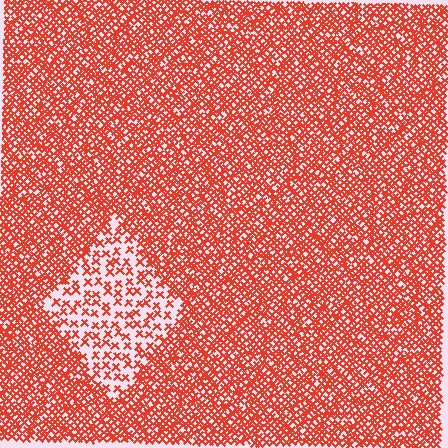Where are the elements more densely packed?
The elements are more densely packed outside the diamond boundary.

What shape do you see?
I see a diamond.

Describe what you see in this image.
The image contains small red elements arranged at two different densities. A diamond-shaped region is visible where the elements are less densely packed than the surrounding area.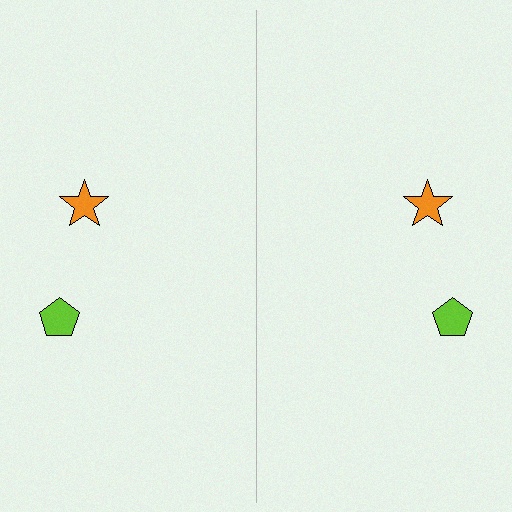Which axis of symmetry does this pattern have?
The pattern has a vertical axis of symmetry running through the center of the image.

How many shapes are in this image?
There are 4 shapes in this image.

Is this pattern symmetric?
Yes, this pattern has bilateral (reflection) symmetry.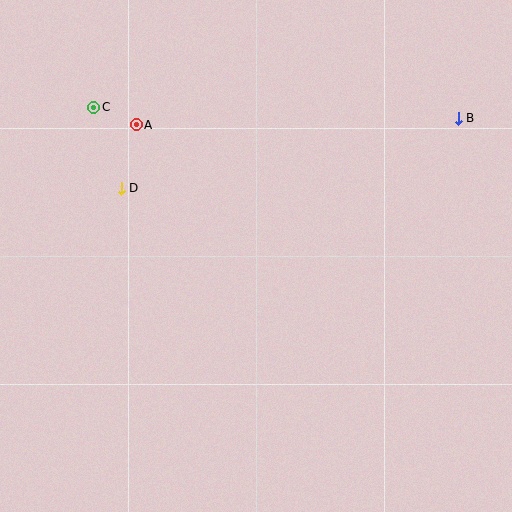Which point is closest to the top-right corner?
Point B is closest to the top-right corner.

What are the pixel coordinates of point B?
Point B is at (458, 118).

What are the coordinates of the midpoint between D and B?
The midpoint between D and B is at (290, 153).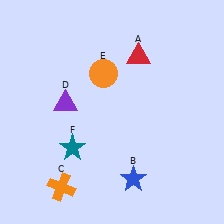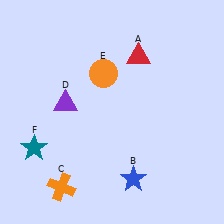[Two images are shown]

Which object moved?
The teal star (F) moved left.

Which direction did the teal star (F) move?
The teal star (F) moved left.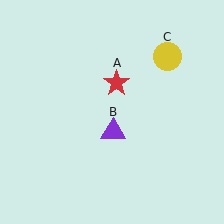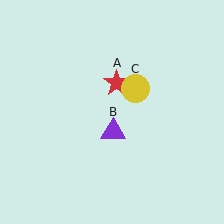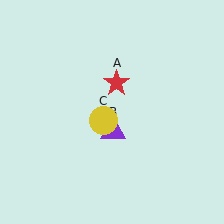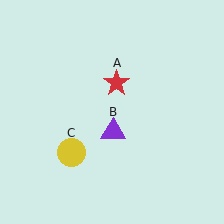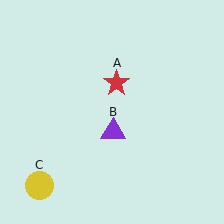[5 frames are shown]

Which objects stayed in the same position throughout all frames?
Red star (object A) and purple triangle (object B) remained stationary.